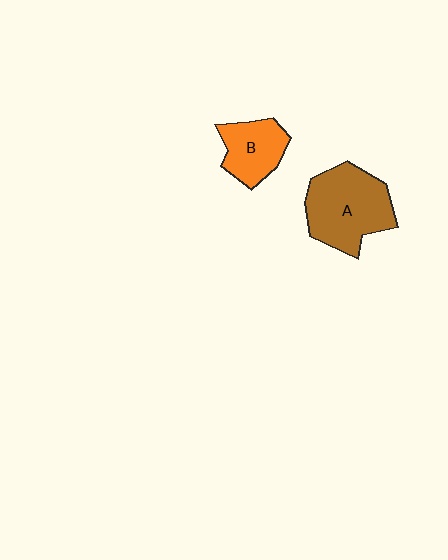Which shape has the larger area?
Shape A (brown).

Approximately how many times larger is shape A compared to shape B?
Approximately 1.7 times.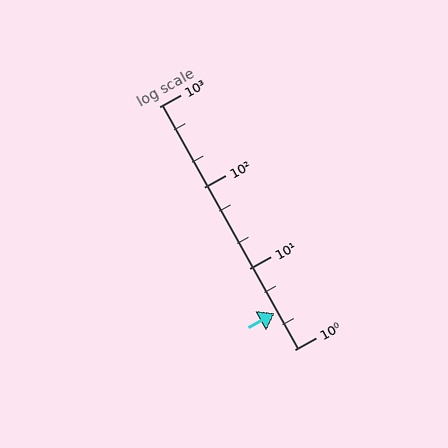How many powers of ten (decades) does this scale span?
The scale spans 3 decades, from 1 to 1000.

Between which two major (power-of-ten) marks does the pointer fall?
The pointer is between 1 and 10.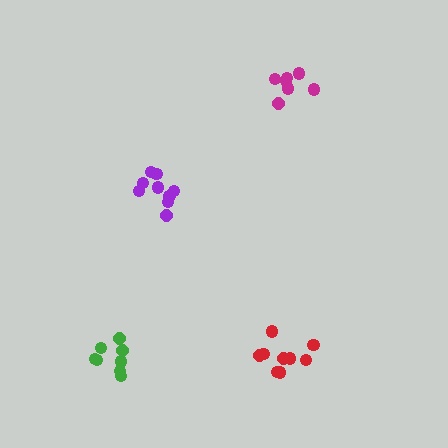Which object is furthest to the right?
The magenta cluster is rightmost.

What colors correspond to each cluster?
The clusters are colored: purple, magenta, green, red.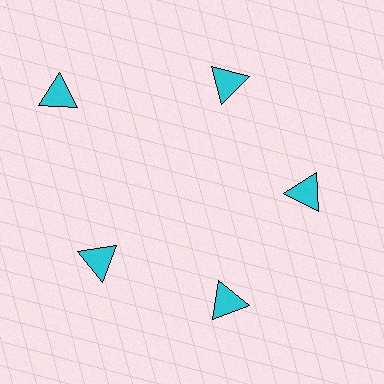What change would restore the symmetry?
The symmetry would be restored by moving it inward, back onto the ring so that all 5 triangles sit at equal angles and equal distance from the center.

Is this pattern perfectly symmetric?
No. The 5 cyan triangles are arranged in a ring, but one element near the 10 o'clock position is pushed outward from the center, breaking the 5-fold rotational symmetry.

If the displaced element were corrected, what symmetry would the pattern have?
It would have 5-fold rotational symmetry — the pattern would map onto itself every 72 degrees.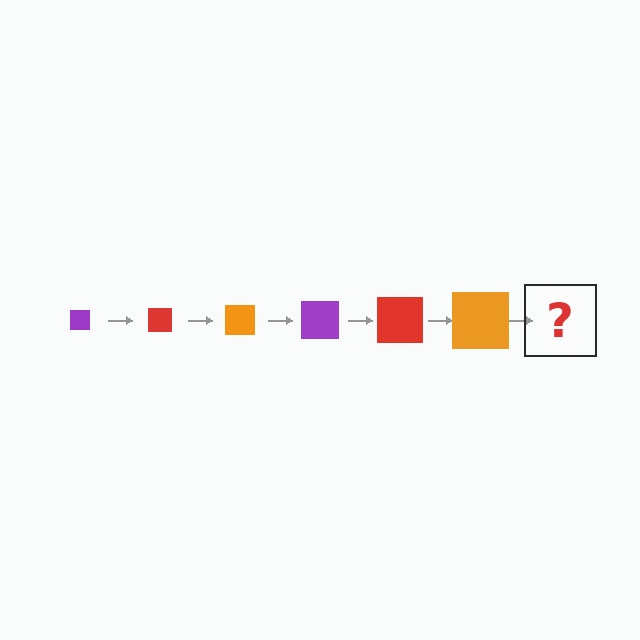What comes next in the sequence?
The next element should be a purple square, larger than the previous one.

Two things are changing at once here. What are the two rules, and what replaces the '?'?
The two rules are that the square grows larger each step and the color cycles through purple, red, and orange. The '?' should be a purple square, larger than the previous one.